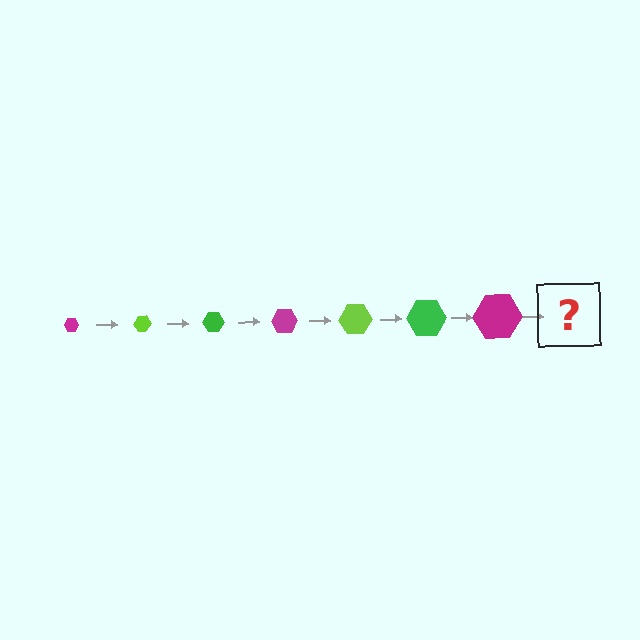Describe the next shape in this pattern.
It should be a lime hexagon, larger than the previous one.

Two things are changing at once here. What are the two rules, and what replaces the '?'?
The two rules are that the hexagon grows larger each step and the color cycles through magenta, lime, and green. The '?' should be a lime hexagon, larger than the previous one.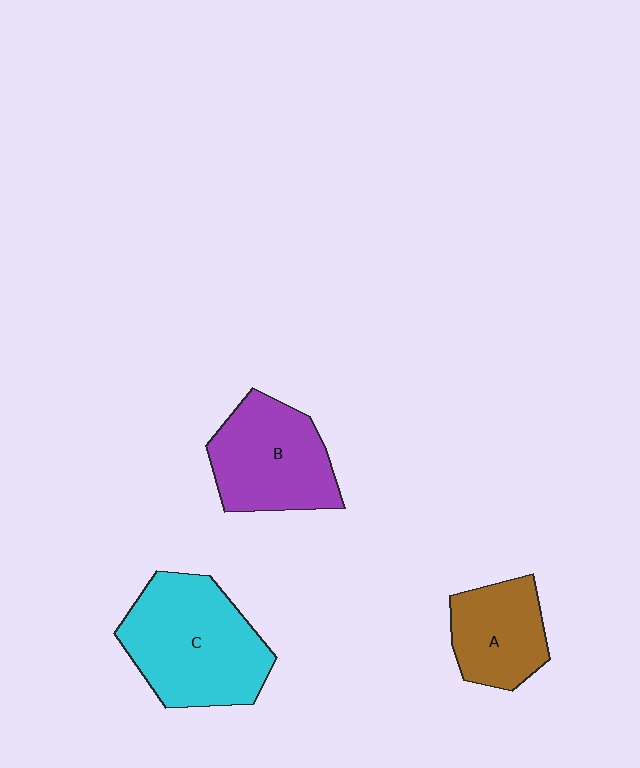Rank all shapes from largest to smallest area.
From largest to smallest: C (cyan), B (purple), A (brown).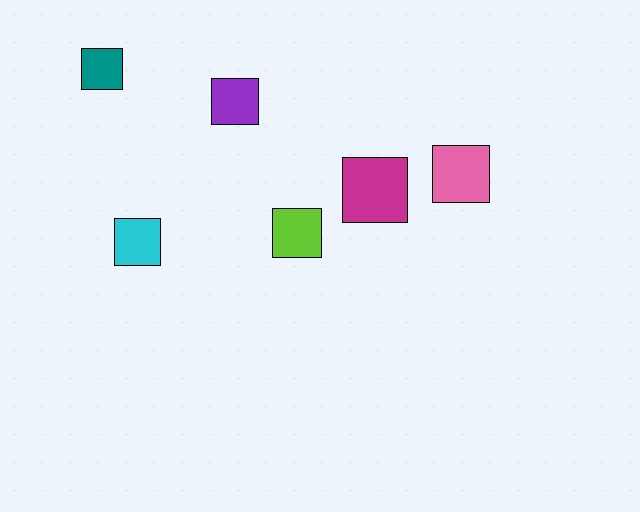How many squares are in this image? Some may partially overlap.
There are 6 squares.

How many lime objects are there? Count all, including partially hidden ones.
There is 1 lime object.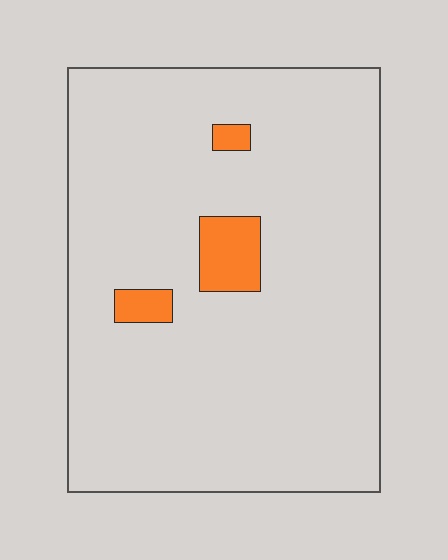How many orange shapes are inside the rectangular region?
3.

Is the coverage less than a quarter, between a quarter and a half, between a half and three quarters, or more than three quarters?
Less than a quarter.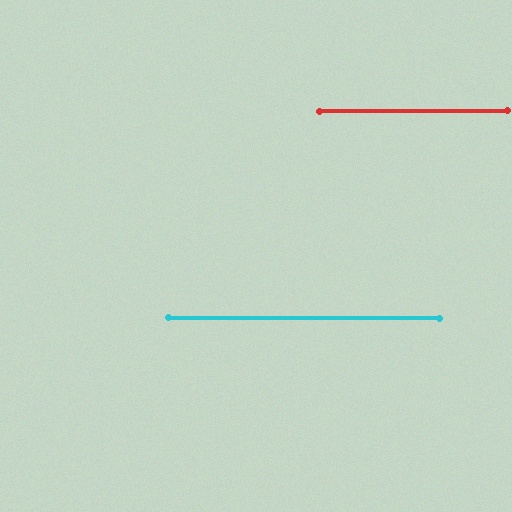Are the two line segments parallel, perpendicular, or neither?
Parallel — their directions differ by only 0.2°.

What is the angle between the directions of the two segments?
Approximately 0 degrees.